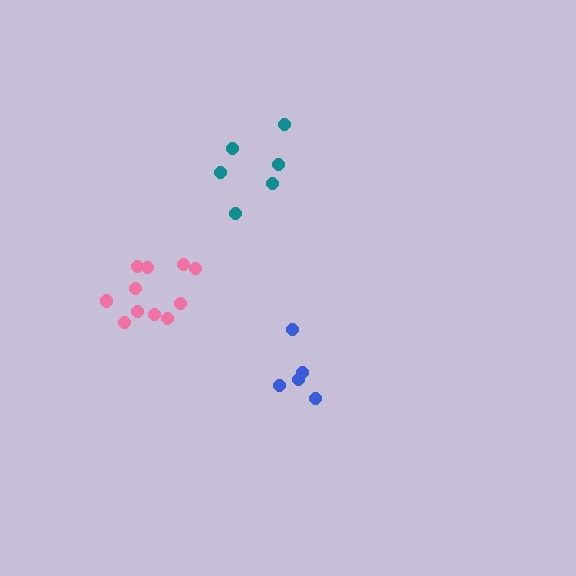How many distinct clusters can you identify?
There are 3 distinct clusters.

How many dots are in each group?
Group 1: 6 dots, Group 2: 11 dots, Group 3: 5 dots (22 total).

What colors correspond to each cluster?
The clusters are colored: teal, pink, blue.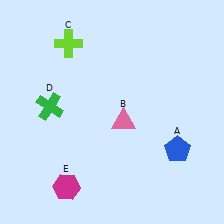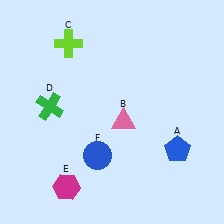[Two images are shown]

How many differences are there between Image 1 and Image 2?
There is 1 difference between the two images.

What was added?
A blue circle (F) was added in Image 2.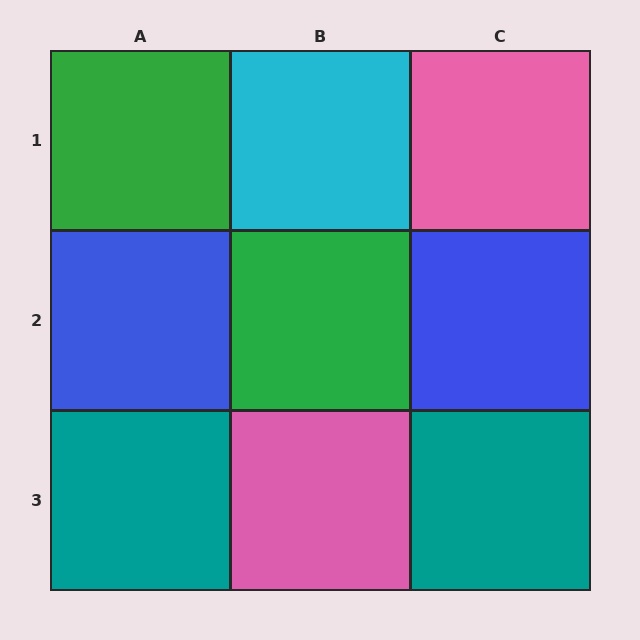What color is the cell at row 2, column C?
Blue.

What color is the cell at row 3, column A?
Teal.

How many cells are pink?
2 cells are pink.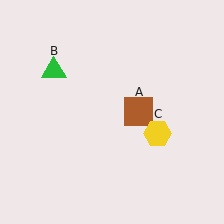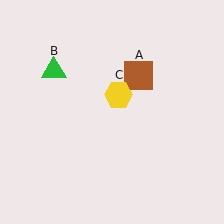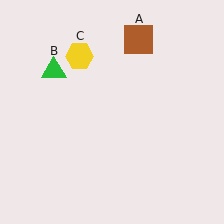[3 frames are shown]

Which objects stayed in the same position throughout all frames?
Green triangle (object B) remained stationary.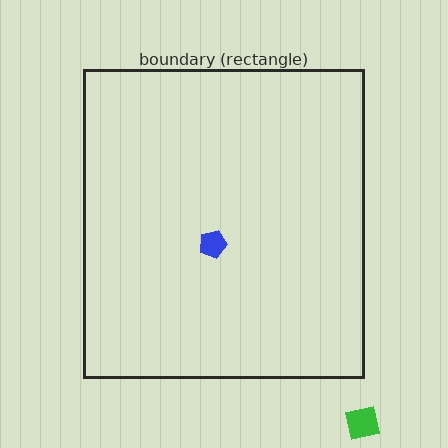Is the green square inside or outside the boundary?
Outside.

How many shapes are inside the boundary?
1 inside, 1 outside.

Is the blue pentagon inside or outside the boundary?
Inside.